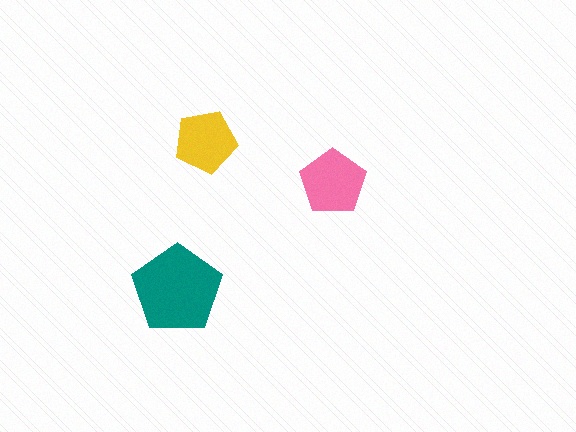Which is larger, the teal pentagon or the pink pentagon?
The teal one.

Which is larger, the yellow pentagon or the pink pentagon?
The pink one.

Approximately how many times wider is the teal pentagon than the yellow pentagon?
About 1.5 times wider.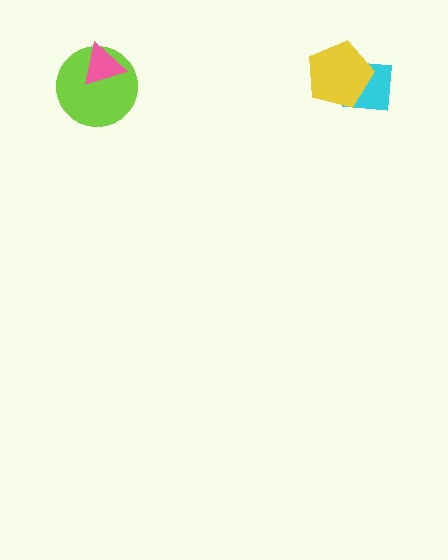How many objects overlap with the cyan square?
1 object overlaps with the cyan square.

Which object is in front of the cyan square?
The yellow pentagon is in front of the cyan square.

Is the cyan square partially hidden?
Yes, it is partially covered by another shape.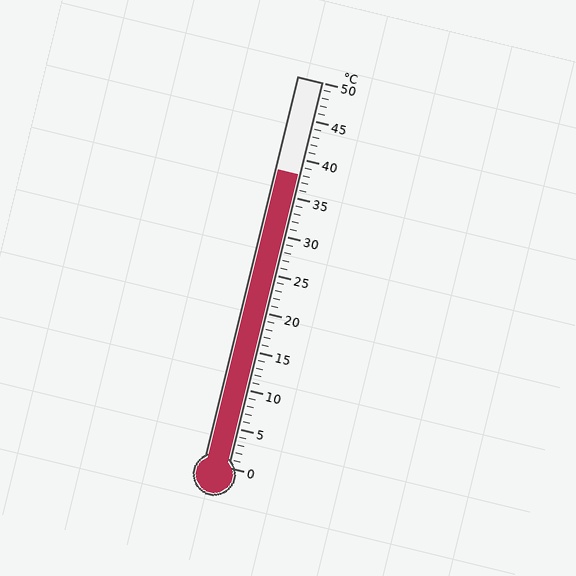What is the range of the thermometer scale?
The thermometer scale ranges from 0°C to 50°C.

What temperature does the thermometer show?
The thermometer shows approximately 38°C.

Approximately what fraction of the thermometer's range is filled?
The thermometer is filled to approximately 75% of its range.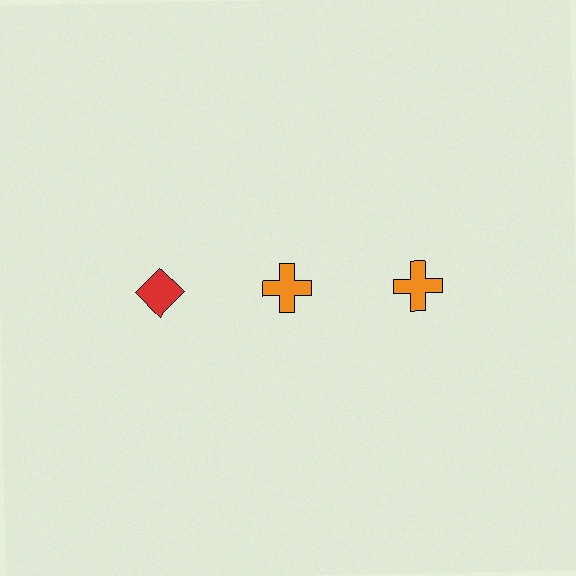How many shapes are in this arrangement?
There are 3 shapes arranged in a grid pattern.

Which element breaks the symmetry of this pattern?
The red diamond in the top row, leftmost column breaks the symmetry. All other shapes are orange crosses.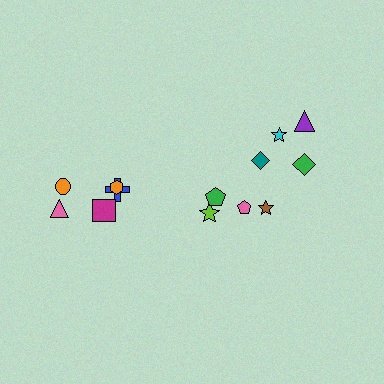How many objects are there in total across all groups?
There are 13 objects.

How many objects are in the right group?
There are 8 objects.